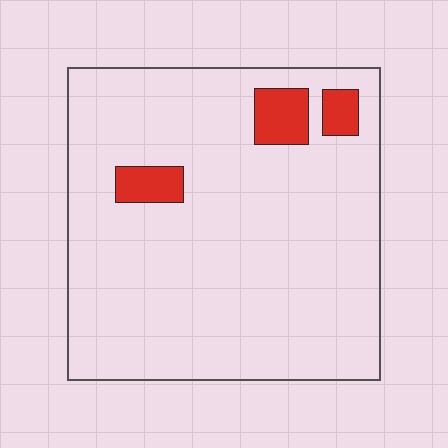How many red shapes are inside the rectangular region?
3.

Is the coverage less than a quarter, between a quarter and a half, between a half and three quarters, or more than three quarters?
Less than a quarter.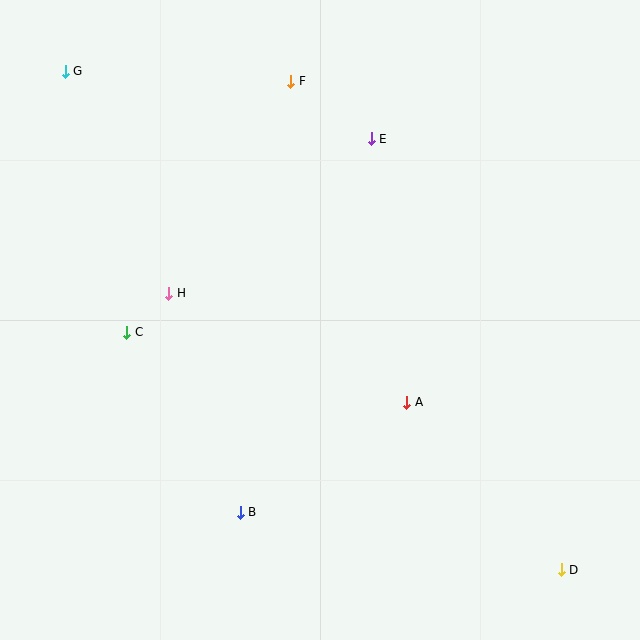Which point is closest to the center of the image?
Point A at (407, 402) is closest to the center.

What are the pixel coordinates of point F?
Point F is at (291, 81).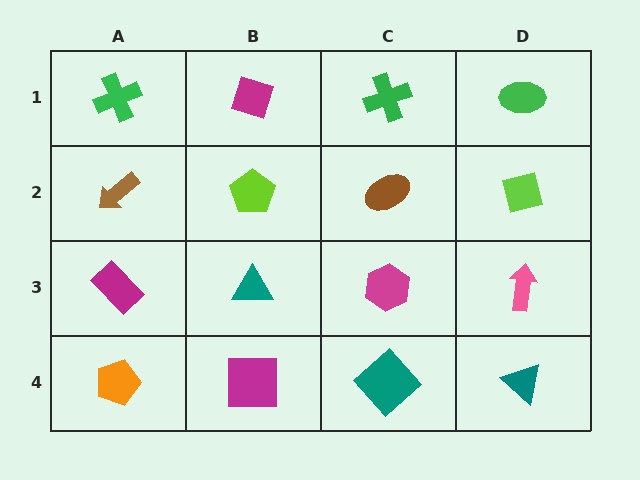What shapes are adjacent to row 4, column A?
A magenta rectangle (row 3, column A), a magenta square (row 4, column B).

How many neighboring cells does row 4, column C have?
3.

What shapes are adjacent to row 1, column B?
A lime pentagon (row 2, column B), a green cross (row 1, column A), a green cross (row 1, column C).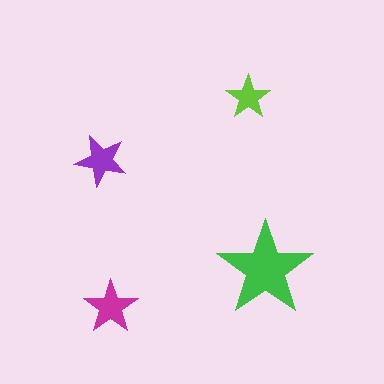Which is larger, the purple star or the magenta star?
The magenta one.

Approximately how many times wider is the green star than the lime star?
About 2 times wider.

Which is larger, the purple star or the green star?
The green one.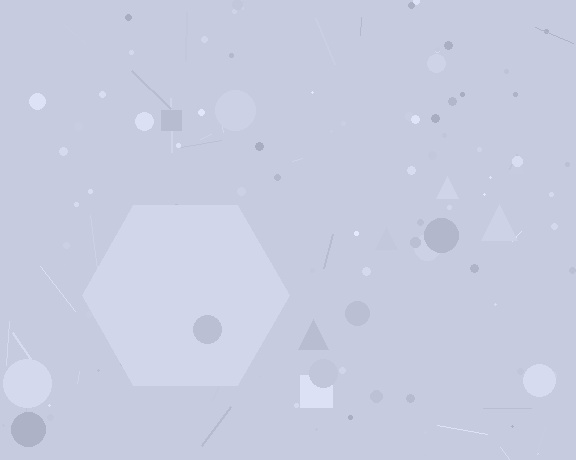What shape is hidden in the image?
A hexagon is hidden in the image.